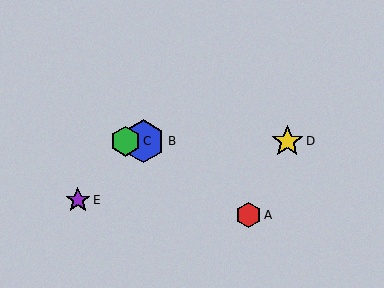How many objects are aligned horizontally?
3 objects (B, C, D) are aligned horizontally.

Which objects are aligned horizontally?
Objects B, C, D are aligned horizontally.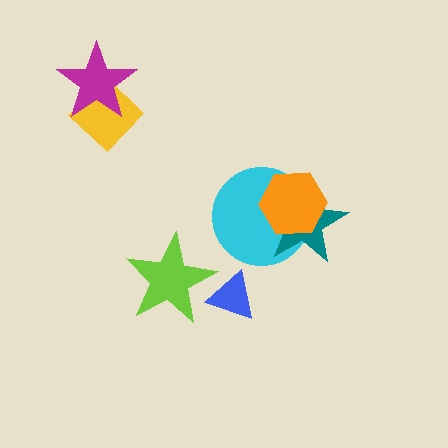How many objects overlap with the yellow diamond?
1 object overlaps with the yellow diamond.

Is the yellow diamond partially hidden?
Yes, it is partially covered by another shape.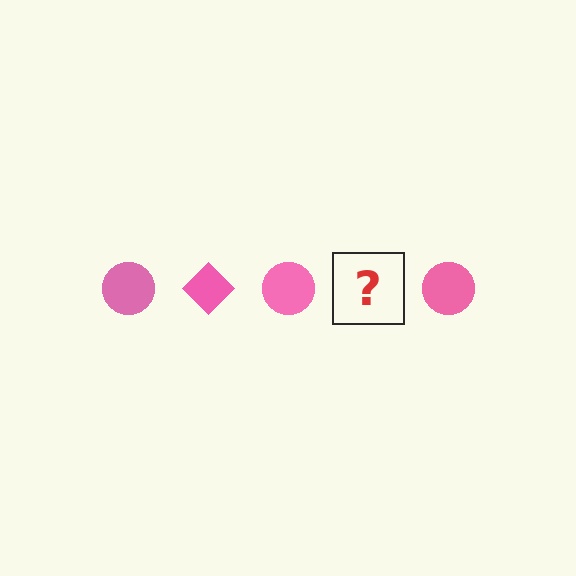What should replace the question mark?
The question mark should be replaced with a pink diamond.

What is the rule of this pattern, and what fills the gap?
The rule is that the pattern cycles through circle, diamond shapes in pink. The gap should be filled with a pink diamond.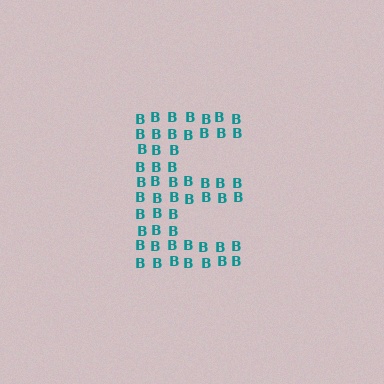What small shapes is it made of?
It is made of small letter B's.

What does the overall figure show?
The overall figure shows the letter E.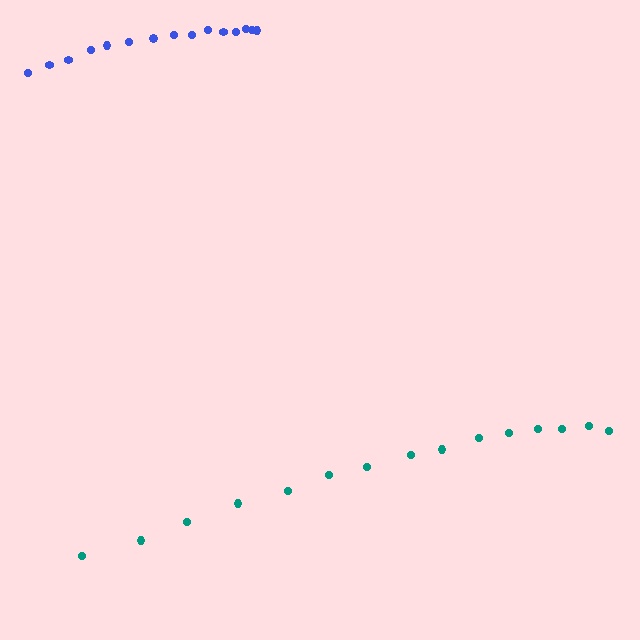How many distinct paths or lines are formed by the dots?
There are 2 distinct paths.